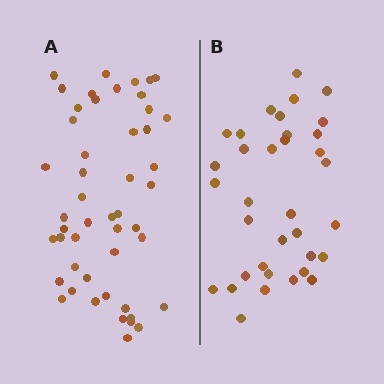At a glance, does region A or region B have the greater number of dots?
Region A (the left region) has more dots.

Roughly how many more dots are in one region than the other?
Region A has approximately 15 more dots than region B.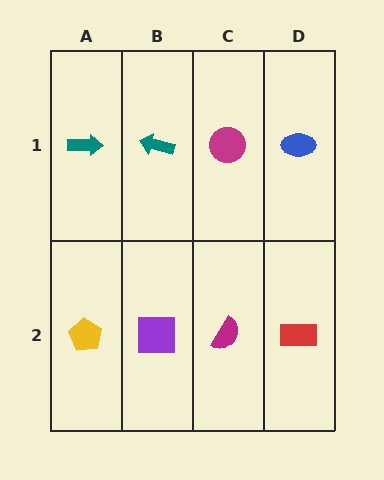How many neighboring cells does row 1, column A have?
2.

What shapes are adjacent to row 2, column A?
A teal arrow (row 1, column A), a purple square (row 2, column B).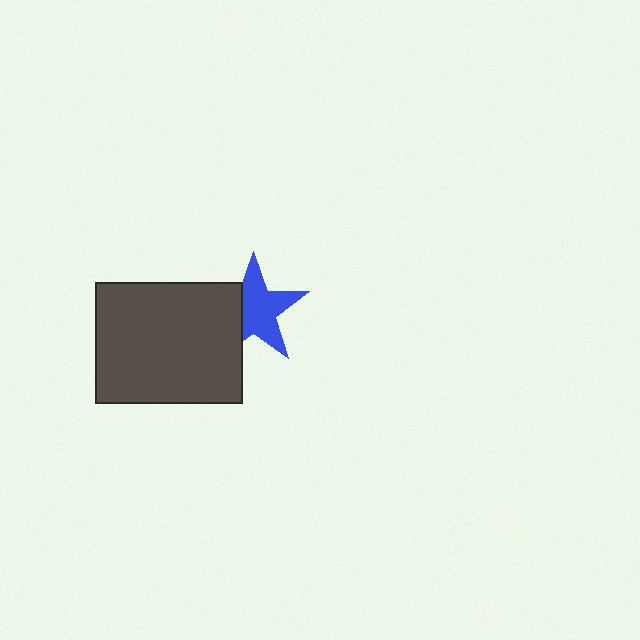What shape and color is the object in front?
The object in front is a dark gray rectangle.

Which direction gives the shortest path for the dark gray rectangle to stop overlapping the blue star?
Moving left gives the shortest separation.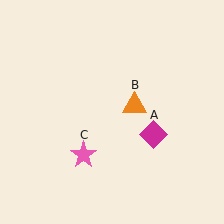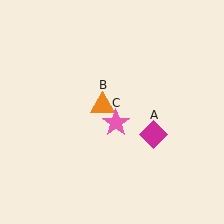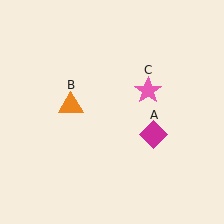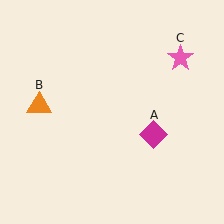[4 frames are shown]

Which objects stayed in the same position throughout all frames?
Magenta diamond (object A) remained stationary.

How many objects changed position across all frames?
2 objects changed position: orange triangle (object B), pink star (object C).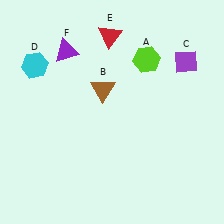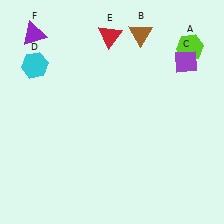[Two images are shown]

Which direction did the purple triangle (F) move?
The purple triangle (F) moved left.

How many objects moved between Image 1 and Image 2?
3 objects moved between the two images.